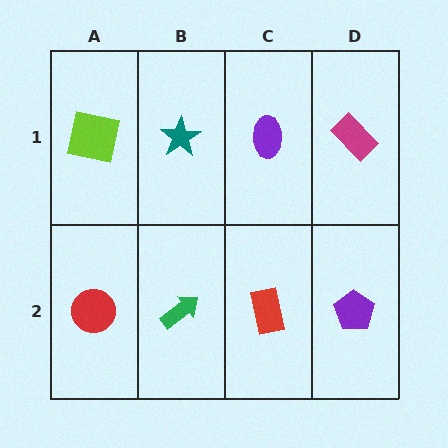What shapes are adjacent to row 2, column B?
A teal star (row 1, column B), a red circle (row 2, column A), a red rectangle (row 2, column C).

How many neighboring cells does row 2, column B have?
3.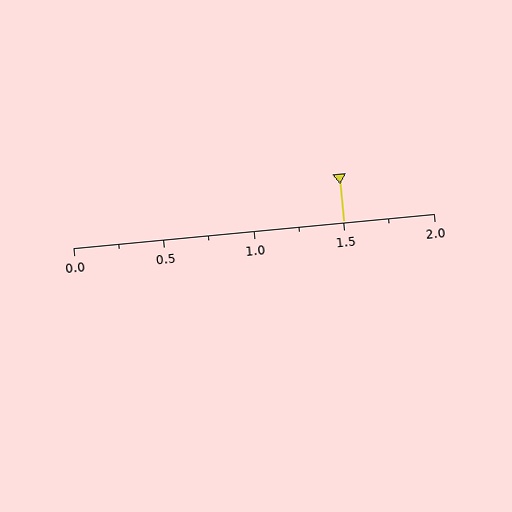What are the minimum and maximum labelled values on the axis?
The axis runs from 0.0 to 2.0.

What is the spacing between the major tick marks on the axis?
The major ticks are spaced 0.5 apart.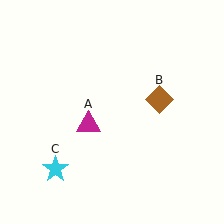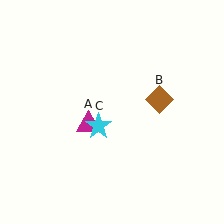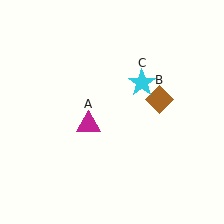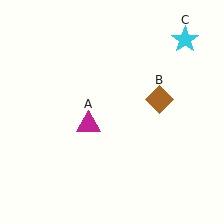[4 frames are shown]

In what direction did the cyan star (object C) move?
The cyan star (object C) moved up and to the right.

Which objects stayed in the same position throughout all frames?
Magenta triangle (object A) and brown diamond (object B) remained stationary.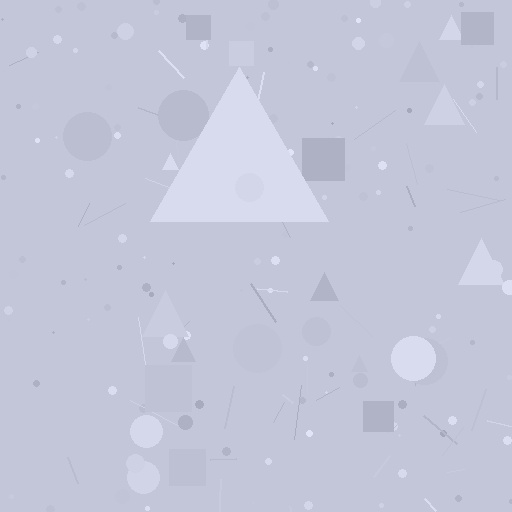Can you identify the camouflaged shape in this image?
The camouflaged shape is a triangle.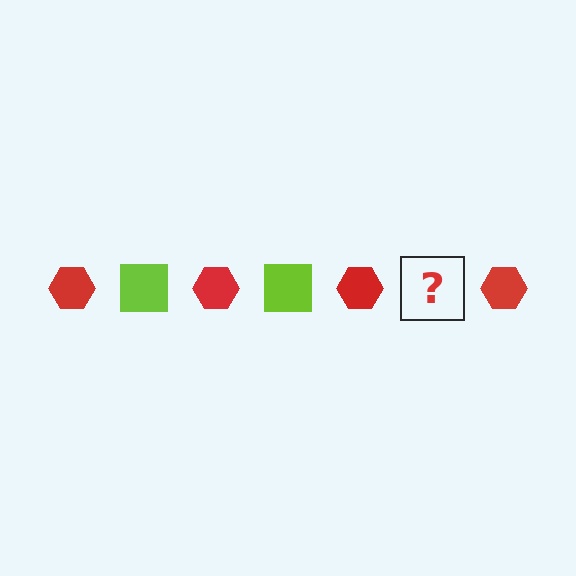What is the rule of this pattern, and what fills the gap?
The rule is that the pattern alternates between red hexagon and lime square. The gap should be filled with a lime square.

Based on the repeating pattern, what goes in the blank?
The blank should be a lime square.